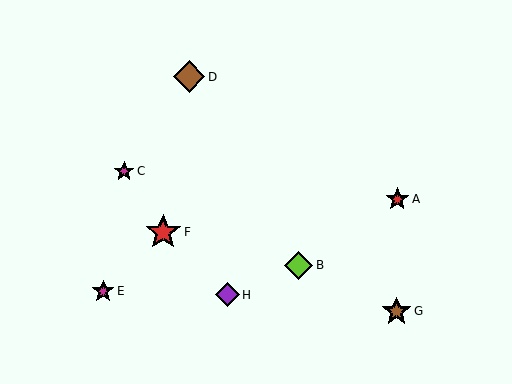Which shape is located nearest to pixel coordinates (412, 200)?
The red star (labeled A) at (397, 199) is nearest to that location.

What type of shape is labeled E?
Shape E is a magenta star.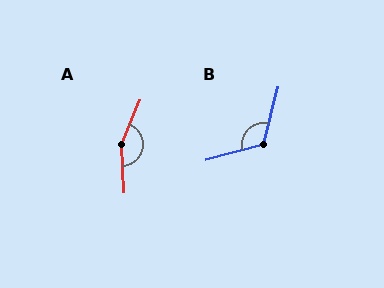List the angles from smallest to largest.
B (119°), A (155°).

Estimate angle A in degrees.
Approximately 155 degrees.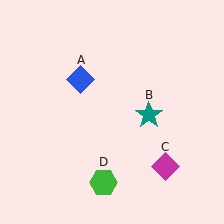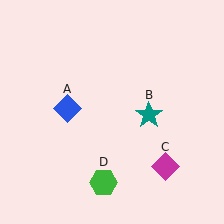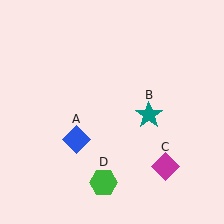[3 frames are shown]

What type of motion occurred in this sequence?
The blue diamond (object A) rotated counterclockwise around the center of the scene.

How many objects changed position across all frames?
1 object changed position: blue diamond (object A).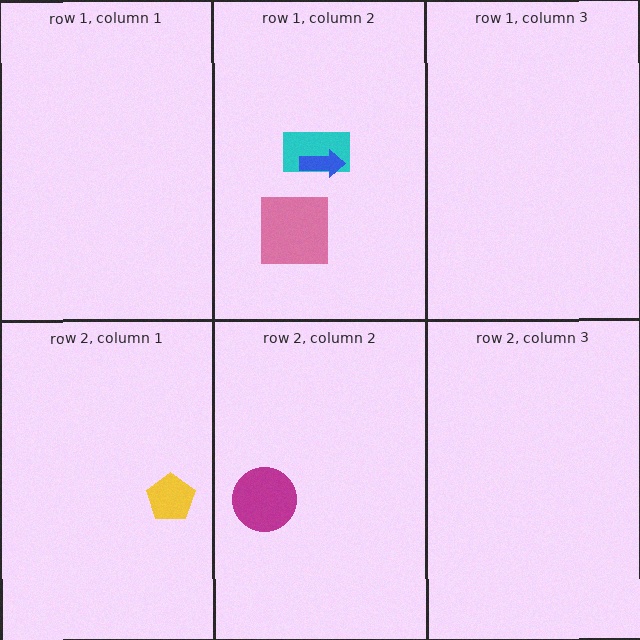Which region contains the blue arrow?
The row 1, column 2 region.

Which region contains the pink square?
The row 1, column 2 region.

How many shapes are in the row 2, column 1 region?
1.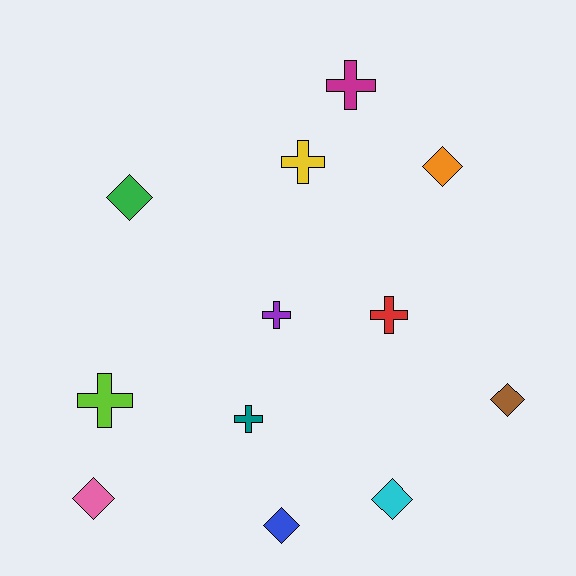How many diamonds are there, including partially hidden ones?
There are 6 diamonds.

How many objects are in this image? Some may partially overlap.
There are 12 objects.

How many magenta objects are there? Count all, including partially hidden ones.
There is 1 magenta object.